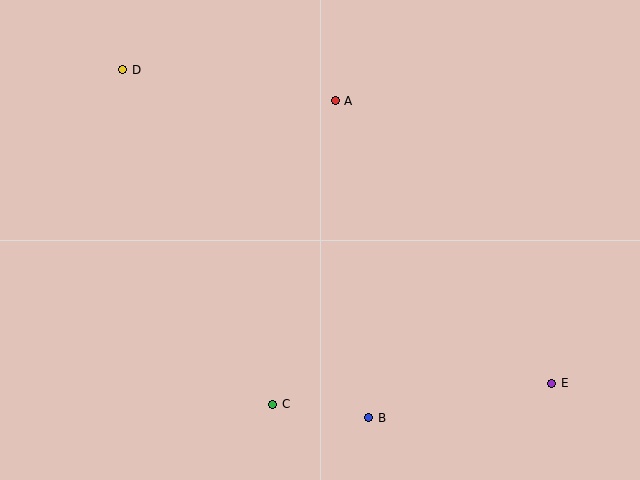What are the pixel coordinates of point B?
Point B is at (369, 418).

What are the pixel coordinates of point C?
Point C is at (273, 404).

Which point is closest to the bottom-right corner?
Point E is closest to the bottom-right corner.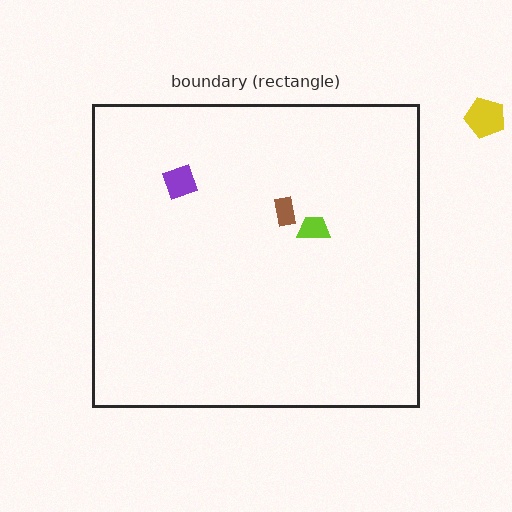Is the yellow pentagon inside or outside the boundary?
Outside.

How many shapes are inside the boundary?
3 inside, 1 outside.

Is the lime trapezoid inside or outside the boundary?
Inside.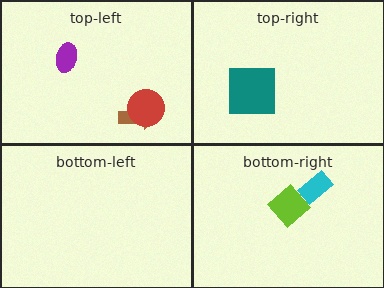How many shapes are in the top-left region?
3.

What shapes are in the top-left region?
The brown arrow, the purple ellipse, the red circle.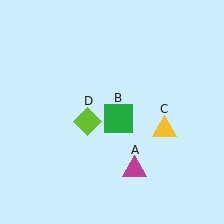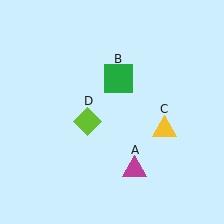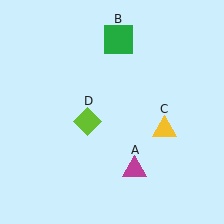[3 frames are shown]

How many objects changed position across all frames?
1 object changed position: green square (object B).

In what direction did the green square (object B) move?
The green square (object B) moved up.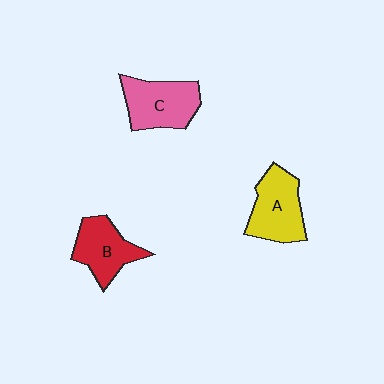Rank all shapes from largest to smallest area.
From largest to smallest: C (pink), A (yellow), B (red).